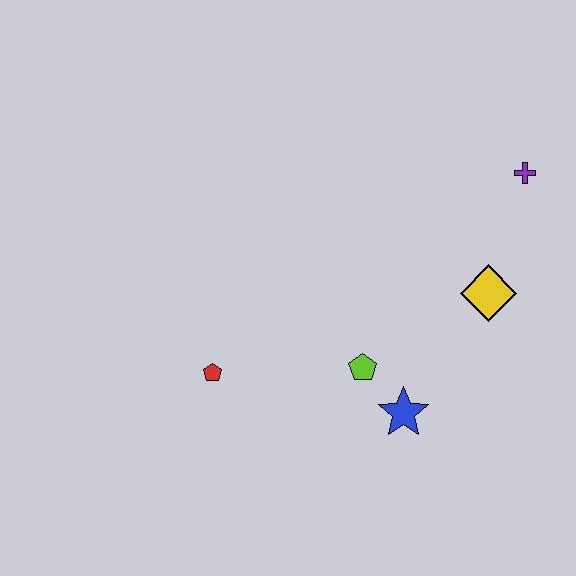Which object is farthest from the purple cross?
The red pentagon is farthest from the purple cross.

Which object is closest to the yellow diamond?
The purple cross is closest to the yellow diamond.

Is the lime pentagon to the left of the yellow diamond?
Yes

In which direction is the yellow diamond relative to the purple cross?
The yellow diamond is below the purple cross.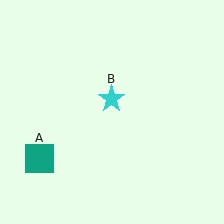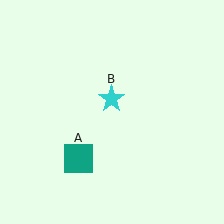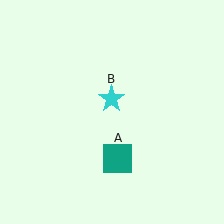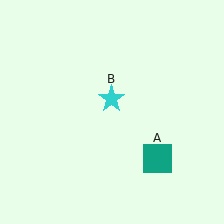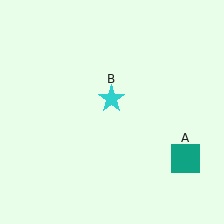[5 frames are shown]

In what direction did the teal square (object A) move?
The teal square (object A) moved right.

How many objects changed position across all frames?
1 object changed position: teal square (object A).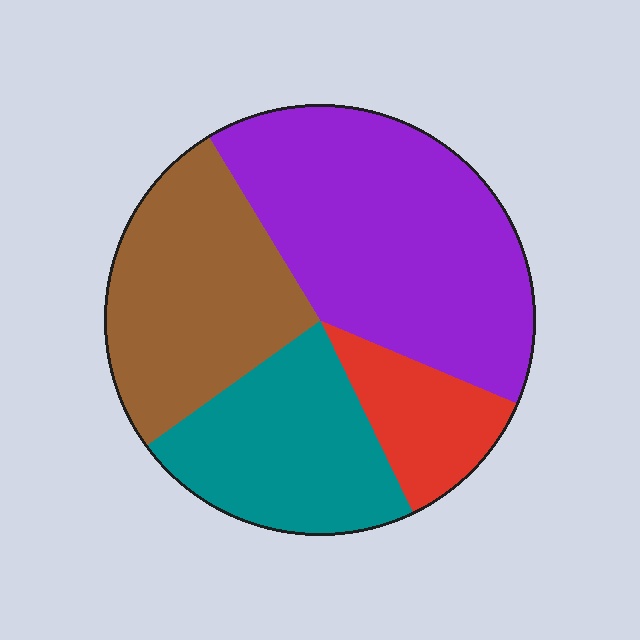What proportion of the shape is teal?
Teal covers 22% of the shape.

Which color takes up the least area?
Red, at roughly 10%.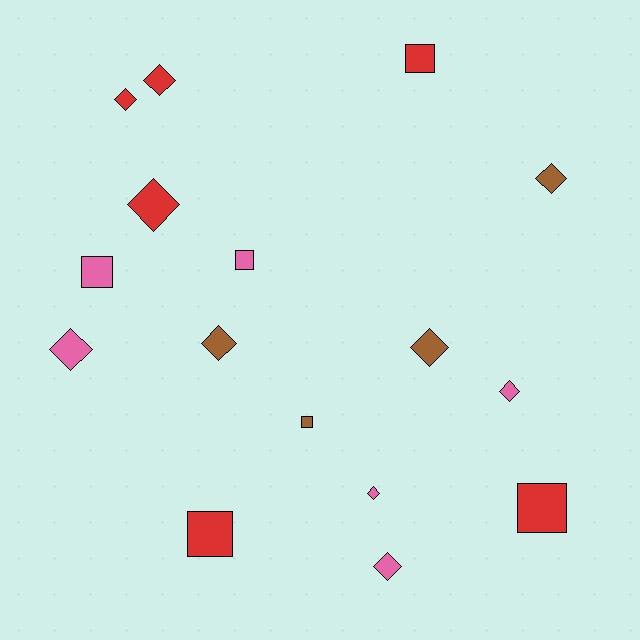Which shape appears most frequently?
Diamond, with 10 objects.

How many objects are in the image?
There are 16 objects.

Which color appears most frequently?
Pink, with 6 objects.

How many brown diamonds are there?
There are 3 brown diamonds.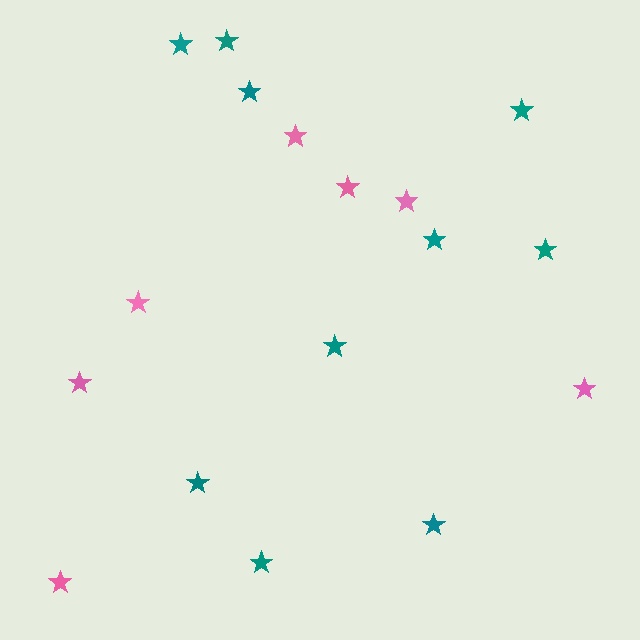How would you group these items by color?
There are 2 groups: one group of pink stars (7) and one group of teal stars (10).